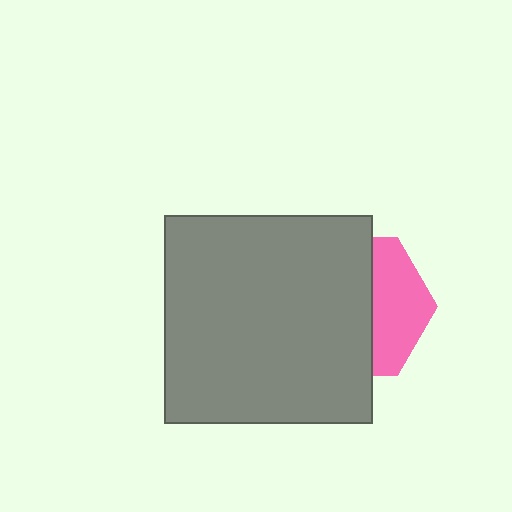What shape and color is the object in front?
The object in front is a gray square.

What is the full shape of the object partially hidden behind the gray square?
The partially hidden object is a pink hexagon.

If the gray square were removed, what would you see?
You would see the complete pink hexagon.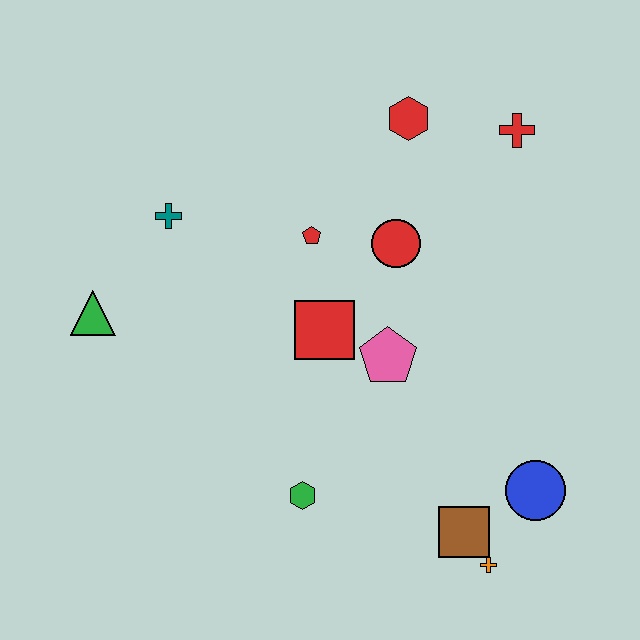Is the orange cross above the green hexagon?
No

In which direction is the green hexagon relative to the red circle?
The green hexagon is below the red circle.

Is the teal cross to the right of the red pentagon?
No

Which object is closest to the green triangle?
The teal cross is closest to the green triangle.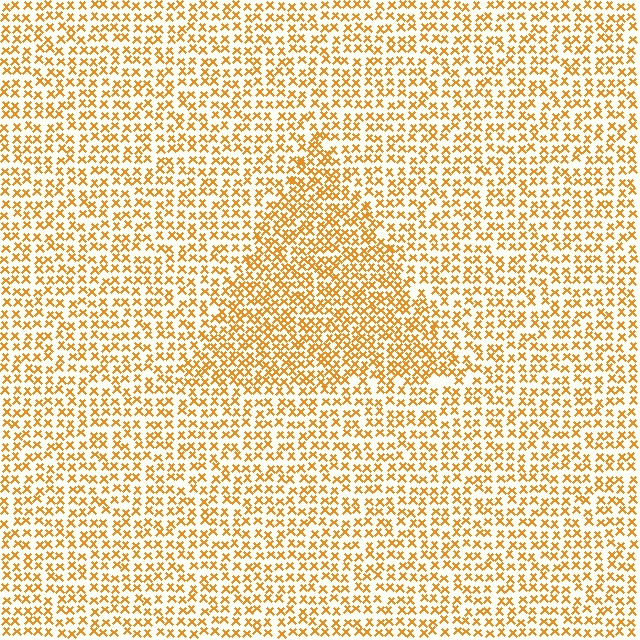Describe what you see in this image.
The image contains small orange elements arranged at two different densities. A triangle-shaped region is visible where the elements are more densely packed than the surrounding area.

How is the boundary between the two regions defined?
The boundary is defined by a change in element density (approximately 1.6x ratio). All elements are the same color, size, and shape.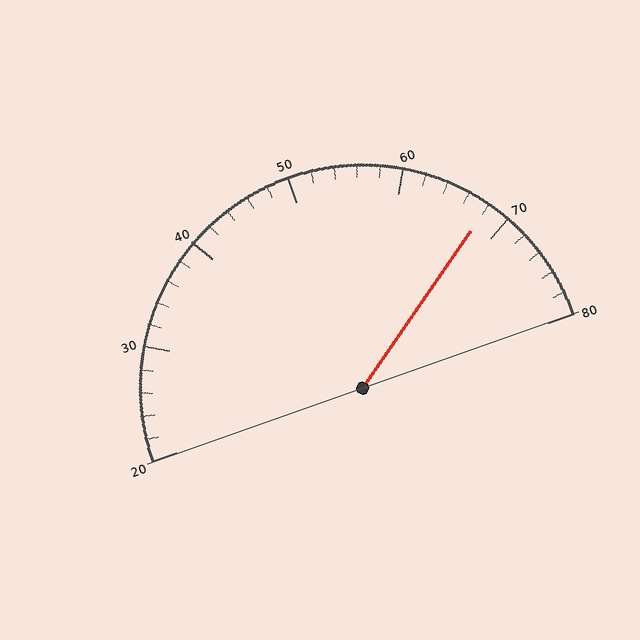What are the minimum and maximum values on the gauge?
The gauge ranges from 20 to 80.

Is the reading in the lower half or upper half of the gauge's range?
The reading is in the upper half of the range (20 to 80).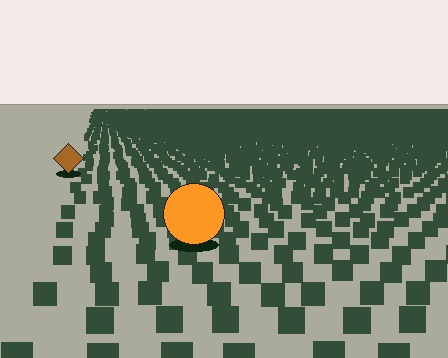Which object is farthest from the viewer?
The brown diamond is farthest from the viewer. It appears smaller and the ground texture around it is denser.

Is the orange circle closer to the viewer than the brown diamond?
Yes. The orange circle is closer — you can tell from the texture gradient: the ground texture is coarser near it.